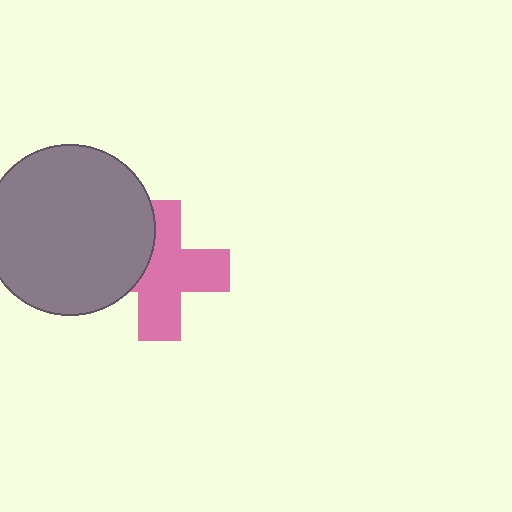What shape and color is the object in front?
The object in front is a gray circle.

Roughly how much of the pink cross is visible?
Most of it is visible (roughly 69%).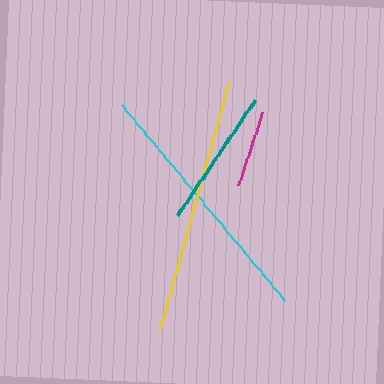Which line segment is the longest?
The cyan line is the longest at approximately 256 pixels.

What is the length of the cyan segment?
The cyan segment is approximately 256 pixels long.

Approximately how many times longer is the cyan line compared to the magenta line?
The cyan line is approximately 3.3 times the length of the magenta line.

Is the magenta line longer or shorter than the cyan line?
The cyan line is longer than the magenta line.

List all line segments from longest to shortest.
From longest to shortest: cyan, yellow, teal, magenta.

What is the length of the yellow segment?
The yellow segment is approximately 255 pixels long.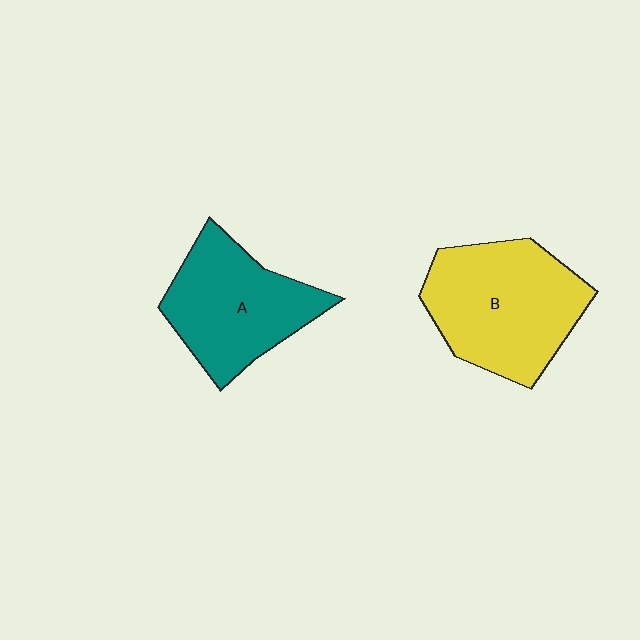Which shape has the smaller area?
Shape A (teal).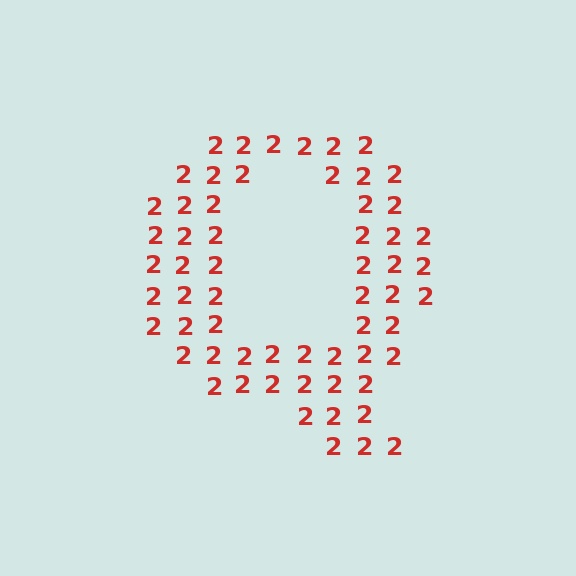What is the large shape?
The large shape is the letter Q.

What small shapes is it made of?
It is made of small digit 2's.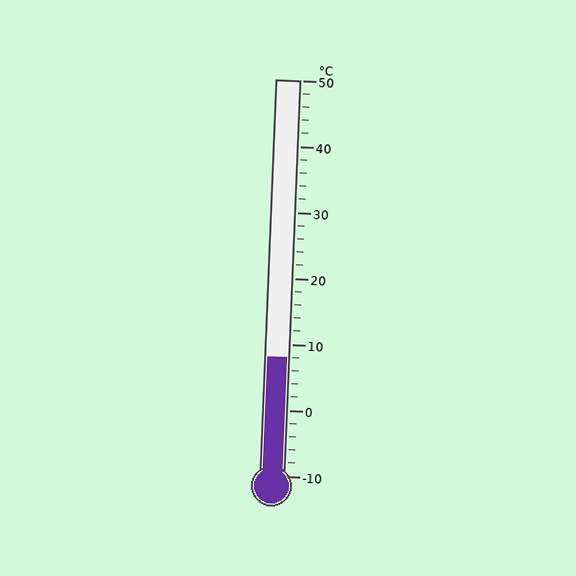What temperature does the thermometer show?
The thermometer shows approximately 8°C.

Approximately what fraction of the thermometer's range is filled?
The thermometer is filled to approximately 30% of its range.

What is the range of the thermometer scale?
The thermometer scale ranges from -10°C to 50°C.